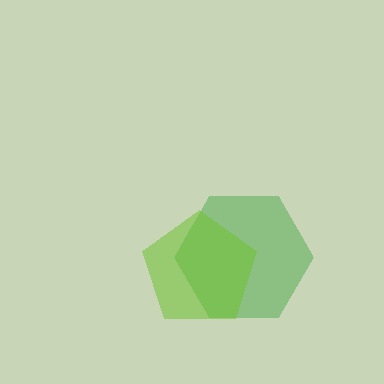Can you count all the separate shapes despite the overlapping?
Yes, there are 2 separate shapes.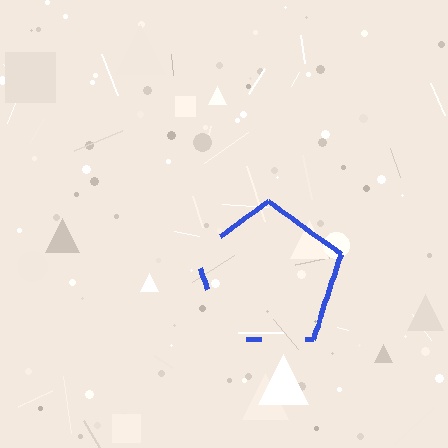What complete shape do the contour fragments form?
The contour fragments form a pentagon.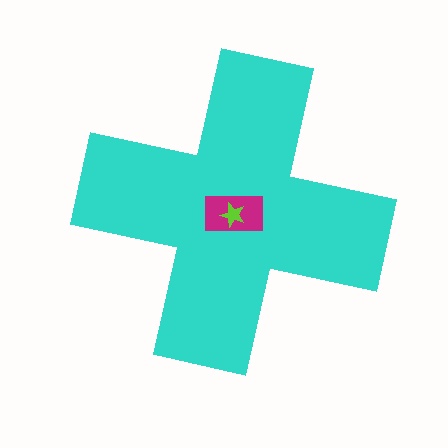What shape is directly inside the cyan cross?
The magenta rectangle.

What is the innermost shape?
The lime star.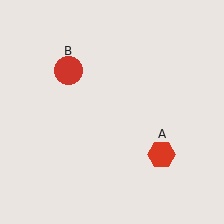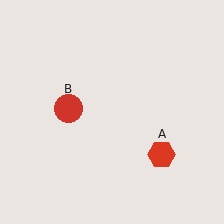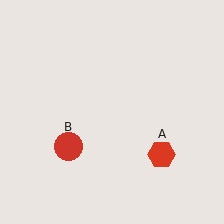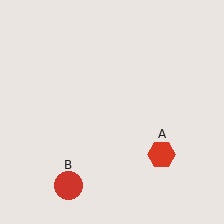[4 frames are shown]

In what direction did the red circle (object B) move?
The red circle (object B) moved down.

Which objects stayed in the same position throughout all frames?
Red hexagon (object A) remained stationary.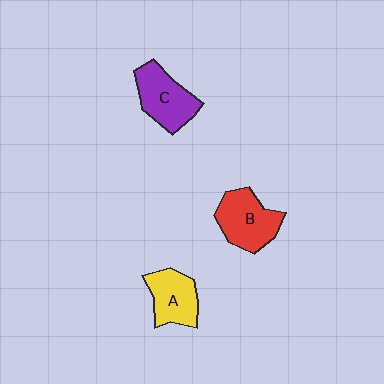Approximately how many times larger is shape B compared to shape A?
Approximately 1.2 times.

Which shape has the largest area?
Shape B (red).